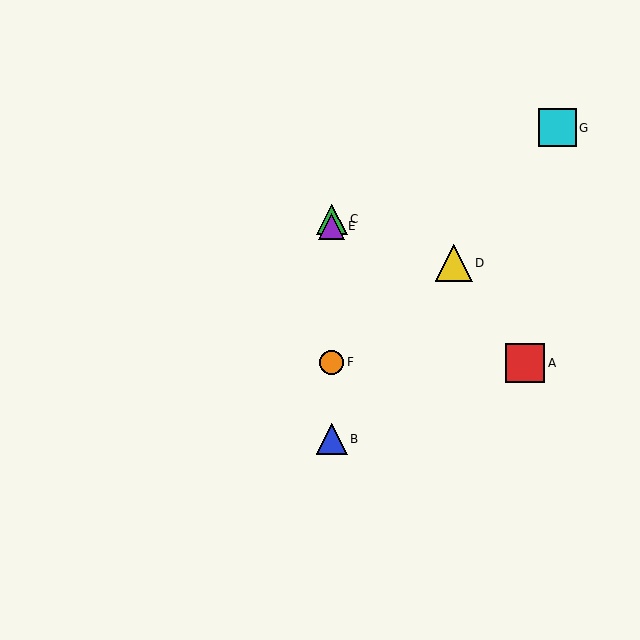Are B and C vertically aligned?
Yes, both are at x≈332.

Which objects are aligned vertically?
Objects B, C, E, F are aligned vertically.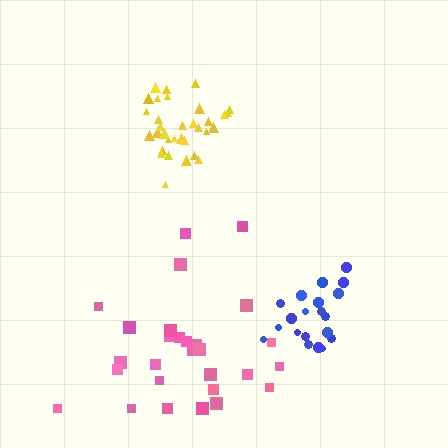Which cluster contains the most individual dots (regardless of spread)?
Yellow (33).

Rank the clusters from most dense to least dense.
yellow, blue, pink.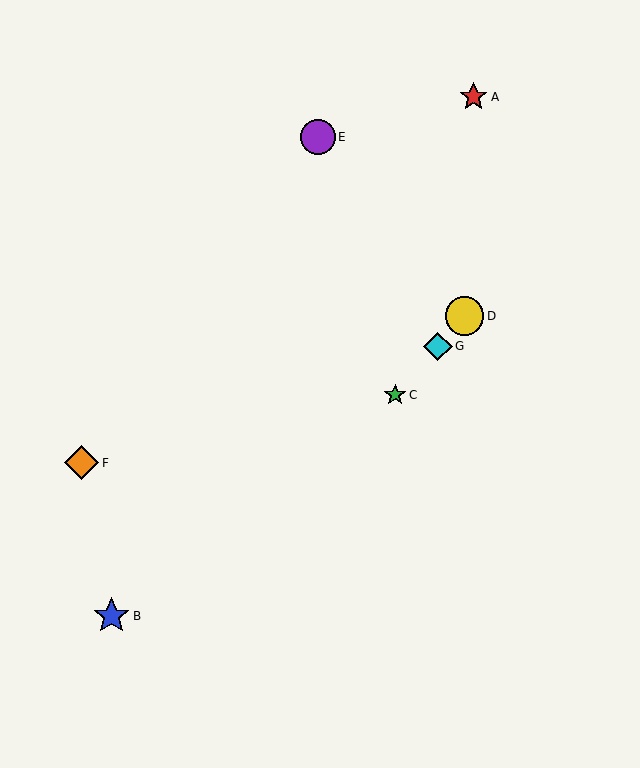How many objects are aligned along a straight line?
3 objects (C, D, G) are aligned along a straight line.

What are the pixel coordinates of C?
Object C is at (395, 395).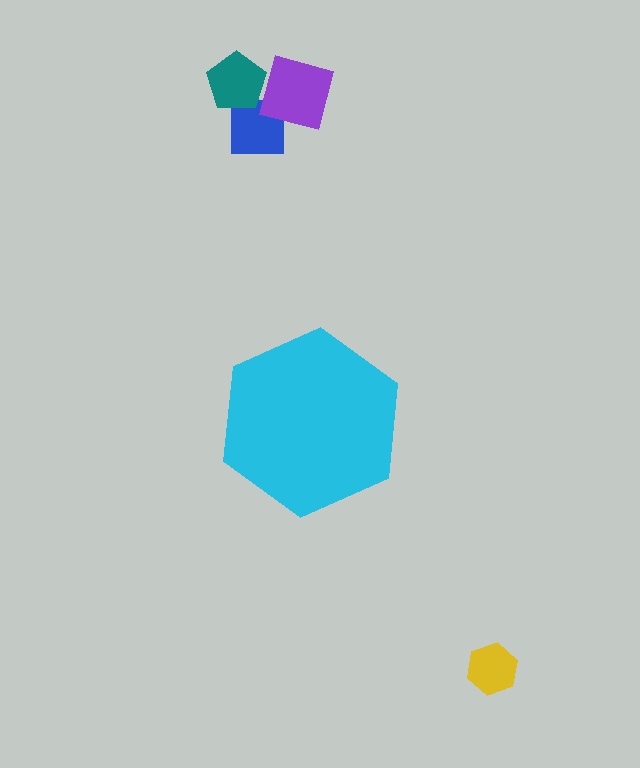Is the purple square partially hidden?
No, the purple square is fully visible.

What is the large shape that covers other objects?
A cyan hexagon.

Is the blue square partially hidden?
No, the blue square is fully visible.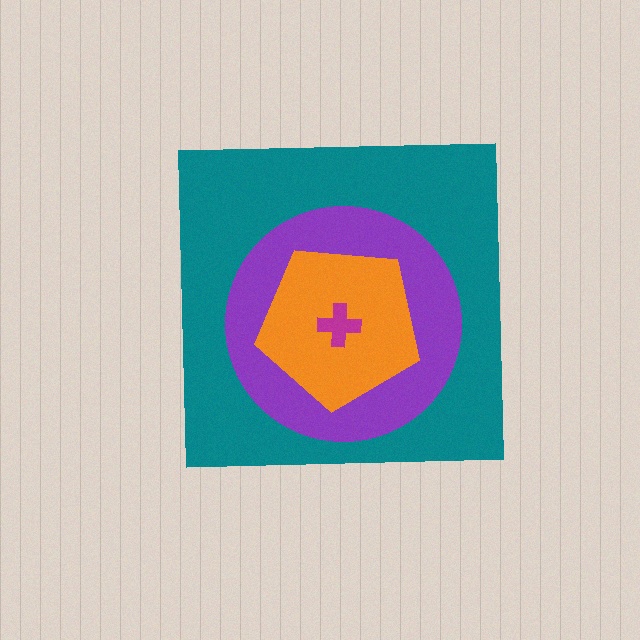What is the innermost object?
The magenta cross.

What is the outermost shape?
The teal square.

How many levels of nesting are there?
4.